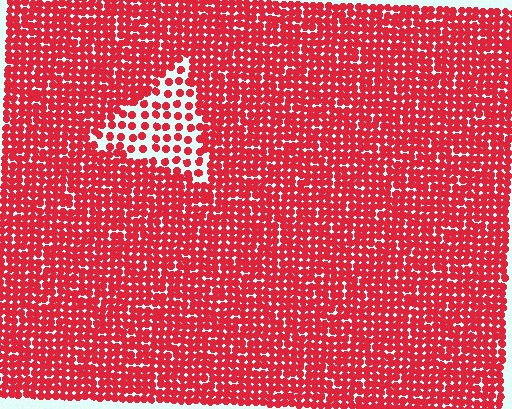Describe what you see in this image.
The image contains small red elements arranged at two different densities. A triangle-shaped region is visible where the elements are less densely packed than the surrounding area.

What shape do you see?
I see a triangle.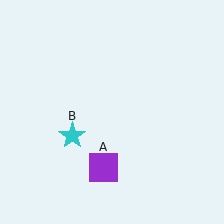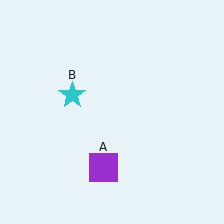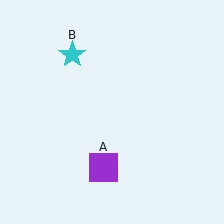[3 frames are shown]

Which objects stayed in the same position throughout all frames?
Purple square (object A) remained stationary.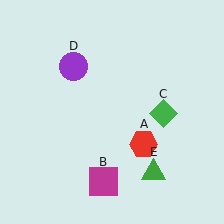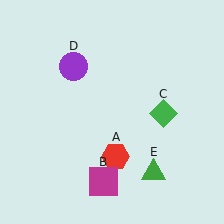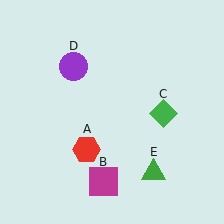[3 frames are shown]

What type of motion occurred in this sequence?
The red hexagon (object A) rotated clockwise around the center of the scene.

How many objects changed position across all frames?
1 object changed position: red hexagon (object A).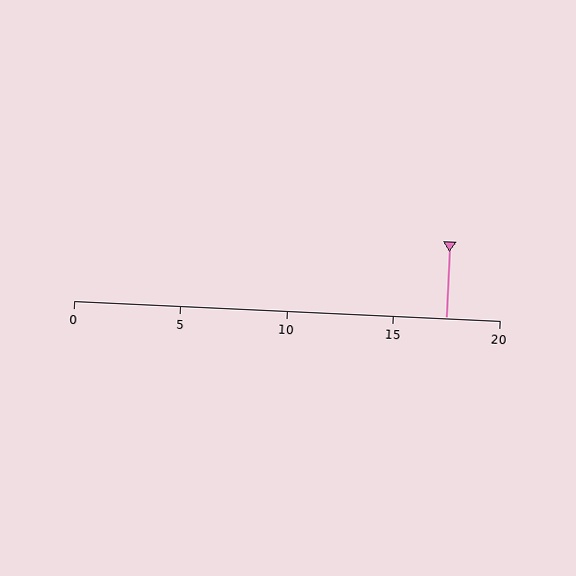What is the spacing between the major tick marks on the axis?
The major ticks are spaced 5 apart.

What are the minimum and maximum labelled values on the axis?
The axis runs from 0 to 20.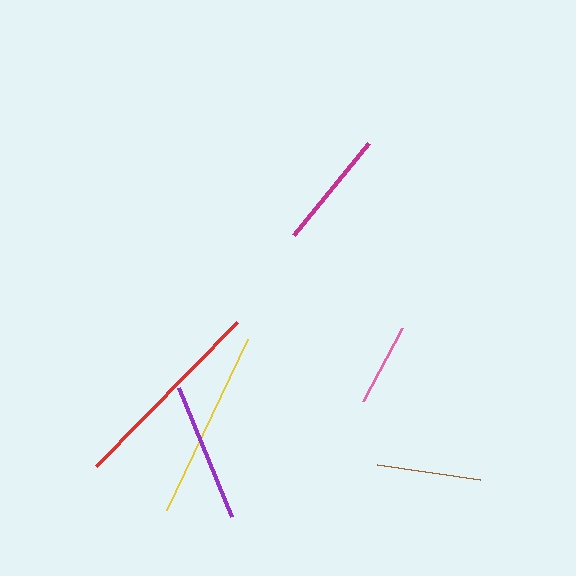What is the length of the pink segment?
The pink segment is approximately 82 pixels long.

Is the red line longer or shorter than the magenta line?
The red line is longer than the magenta line.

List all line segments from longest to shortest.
From longest to shortest: red, yellow, purple, magenta, brown, pink.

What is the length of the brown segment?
The brown segment is approximately 103 pixels long.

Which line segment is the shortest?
The pink line is the shortest at approximately 82 pixels.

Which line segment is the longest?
The red line is the longest at approximately 203 pixels.